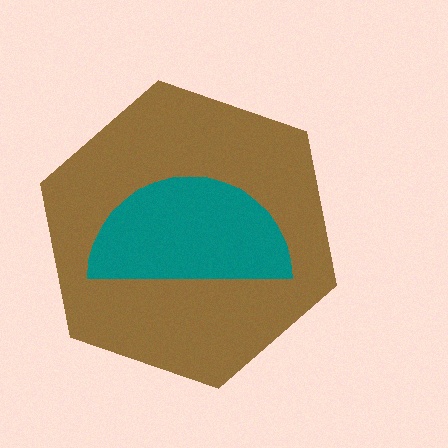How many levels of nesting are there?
2.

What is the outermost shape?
The brown hexagon.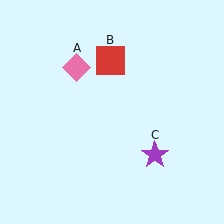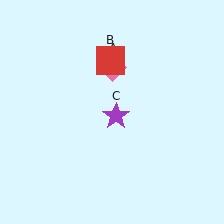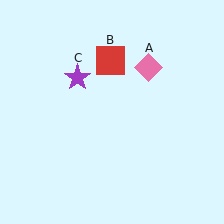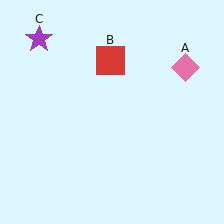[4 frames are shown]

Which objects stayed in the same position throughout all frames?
Red square (object B) remained stationary.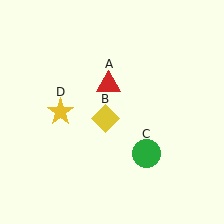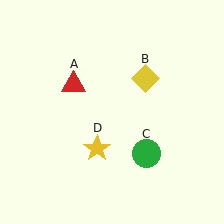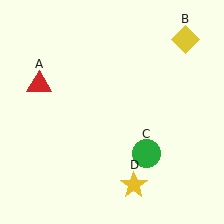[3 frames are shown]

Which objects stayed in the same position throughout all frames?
Green circle (object C) remained stationary.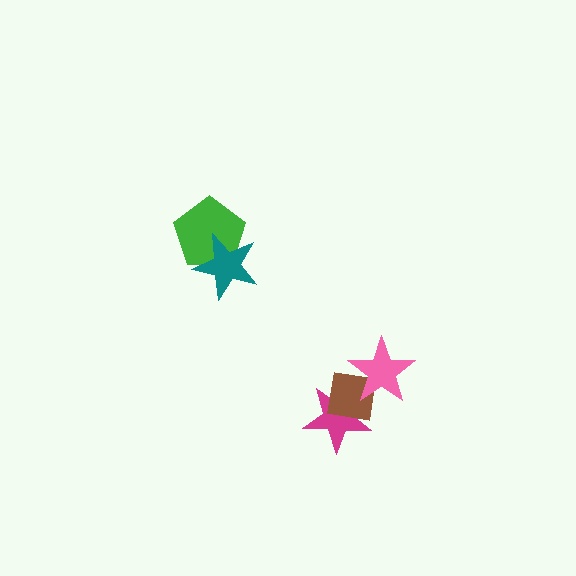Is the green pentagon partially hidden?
Yes, it is partially covered by another shape.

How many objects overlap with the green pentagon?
1 object overlaps with the green pentagon.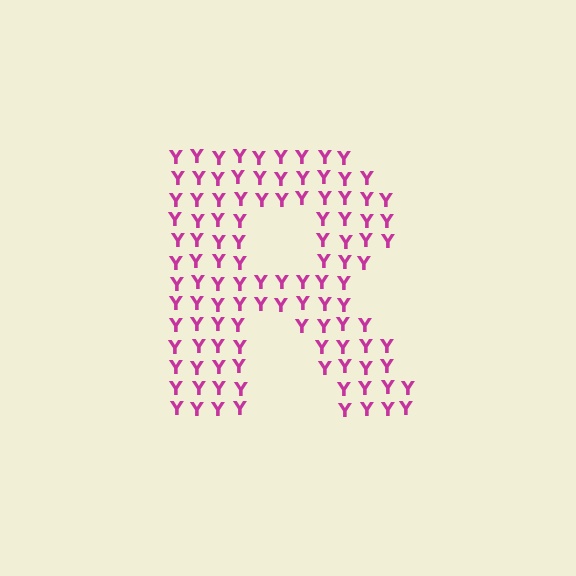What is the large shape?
The large shape is the letter R.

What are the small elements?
The small elements are letter Y's.